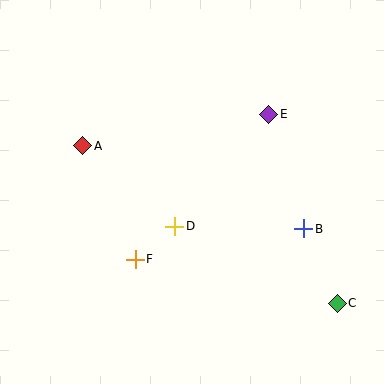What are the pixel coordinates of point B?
Point B is at (304, 229).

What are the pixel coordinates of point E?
Point E is at (269, 114).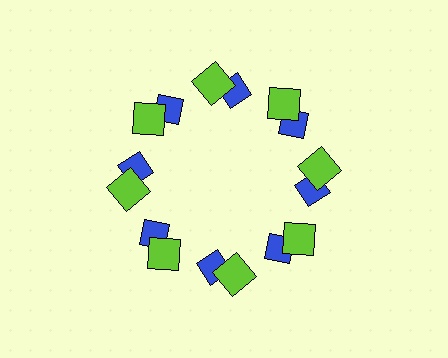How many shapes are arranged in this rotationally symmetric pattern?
There are 16 shapes, arranged in 8 groups of 2.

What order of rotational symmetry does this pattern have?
This pattern has 8-fold rotational symmetry.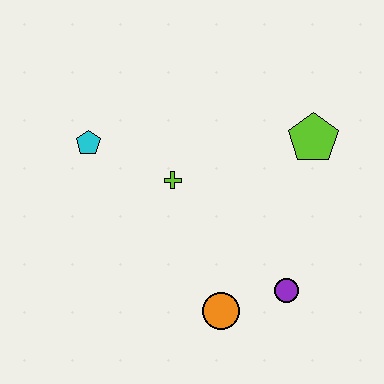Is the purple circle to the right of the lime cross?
Yes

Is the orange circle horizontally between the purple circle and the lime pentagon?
No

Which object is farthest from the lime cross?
The purple circle is farthest from the lime cross.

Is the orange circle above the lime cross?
No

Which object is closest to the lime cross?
The cyan pentagon is closest to the lime cross.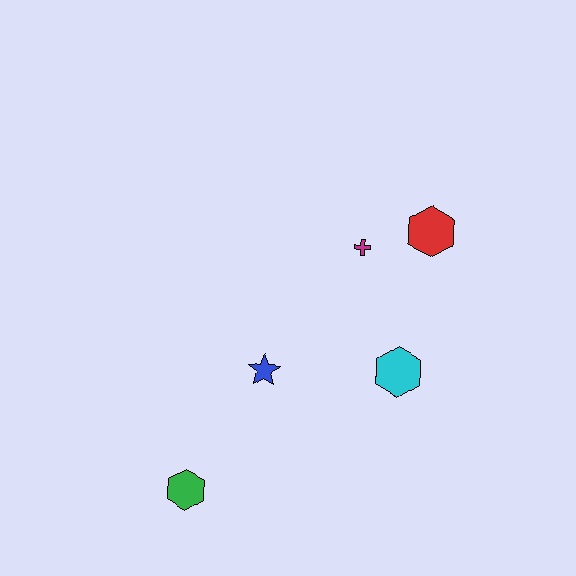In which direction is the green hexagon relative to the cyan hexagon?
The green hexagon is to the left of the cyan hexagon.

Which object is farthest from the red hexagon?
The green hexagon is farthest from the red hexagon.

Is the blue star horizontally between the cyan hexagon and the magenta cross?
No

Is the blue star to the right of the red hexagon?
No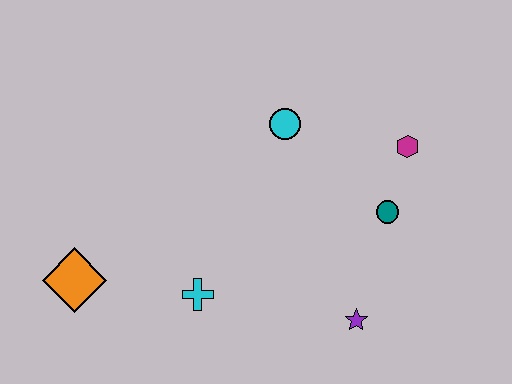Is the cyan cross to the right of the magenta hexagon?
No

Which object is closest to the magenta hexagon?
The teal circle is closest to the magenta hexagon.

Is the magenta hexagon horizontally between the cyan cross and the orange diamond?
No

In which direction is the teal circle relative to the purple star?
The teal circle is above the purple star.